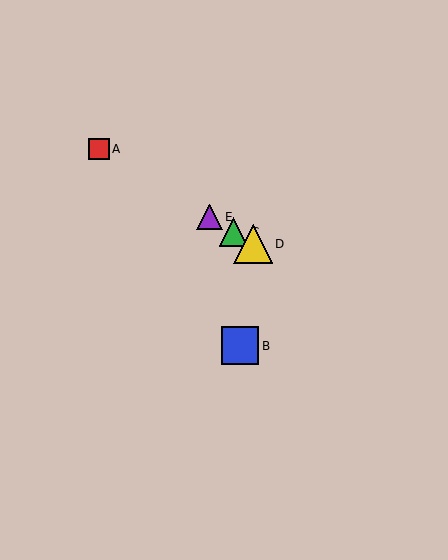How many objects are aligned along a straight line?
4 objects (A, C, D, E) are aligned along a straight line.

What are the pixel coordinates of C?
Object C is at (234, 232).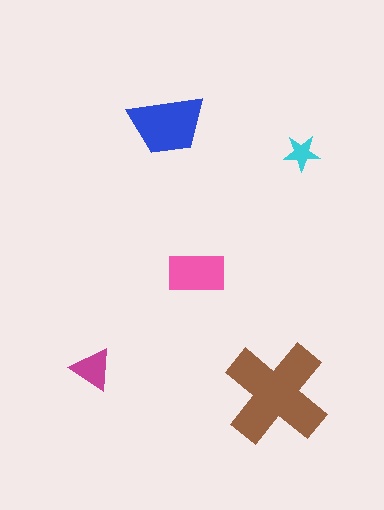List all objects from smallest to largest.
The cyan star, the magenta triangle, the pink rectangle, the blue trapezoid, the brown cross.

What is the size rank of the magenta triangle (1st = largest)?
4th.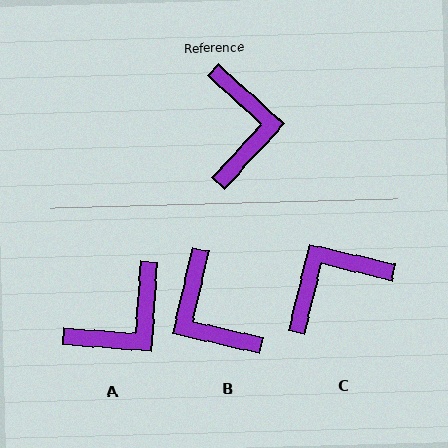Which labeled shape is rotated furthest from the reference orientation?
B, about 150 degrees away.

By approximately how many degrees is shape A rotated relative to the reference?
Approximately 52 degrees clockwise.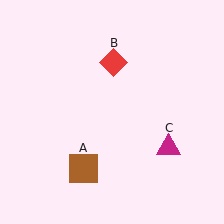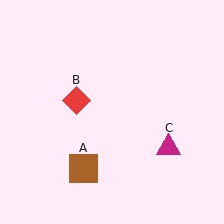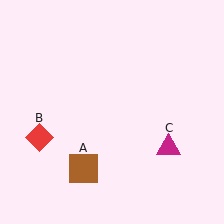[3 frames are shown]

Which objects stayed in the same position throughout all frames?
Brown square (object A) and magenta triangle (object C) remained stationary.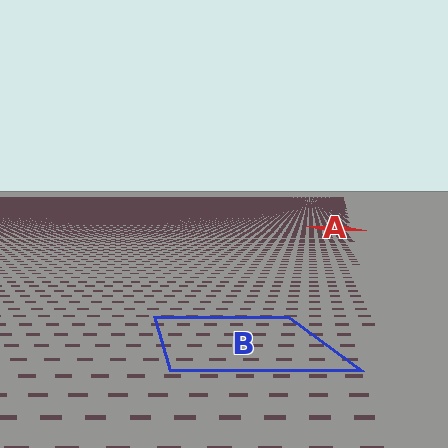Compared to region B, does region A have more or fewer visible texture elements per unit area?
Region A has more texture elements per unit area — they are packed more densely because it is farther away.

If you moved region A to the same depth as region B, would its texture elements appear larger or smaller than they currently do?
They would appear larger. At a closer depth, the same texture elements are projected at a bigger on-screen size.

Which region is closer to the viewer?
Region B is closer. The texture elements there are larger and more spread out.